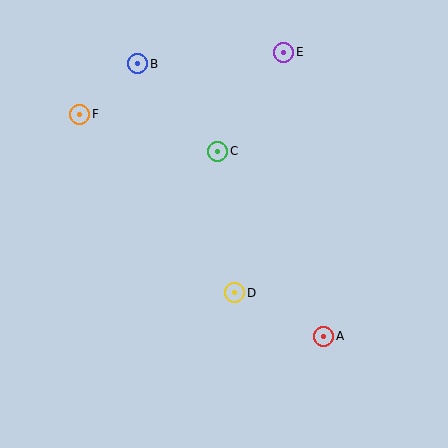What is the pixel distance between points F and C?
The distance between F and C is 143 pixels.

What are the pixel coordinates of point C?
Point C is at (218, 151).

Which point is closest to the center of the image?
Point D at (235, 293) is closest to the center.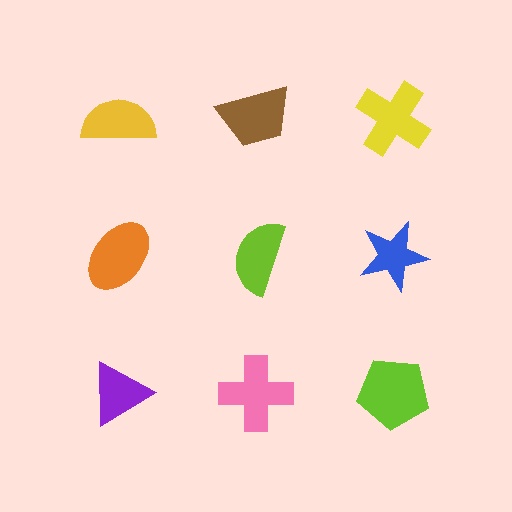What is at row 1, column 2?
A brown trapezoid.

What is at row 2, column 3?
A blue star.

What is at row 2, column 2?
A lime semicircle.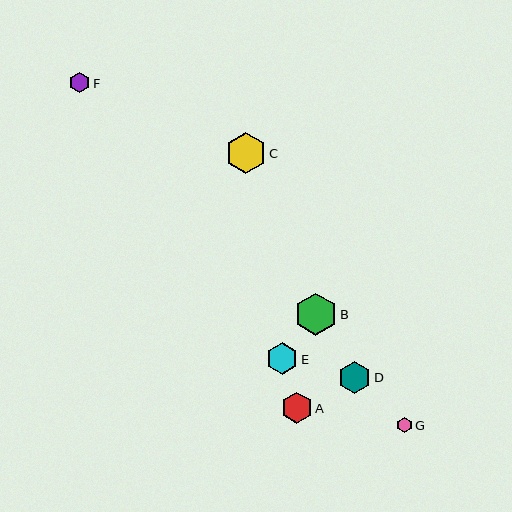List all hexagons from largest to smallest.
From largest to smallest: B, C, D, E, A, F, G.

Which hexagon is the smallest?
Hexagon G is the smallest with a size of approximately 15 pixels.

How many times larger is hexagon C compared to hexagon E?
Hexagon C is approximately 1.3 times the size of hexagon E.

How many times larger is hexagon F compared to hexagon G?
Hexagon F is approximately 1.3 times the size of hexagon G.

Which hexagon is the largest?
Hexagon B is the largest with a size of approximately 42 pixels.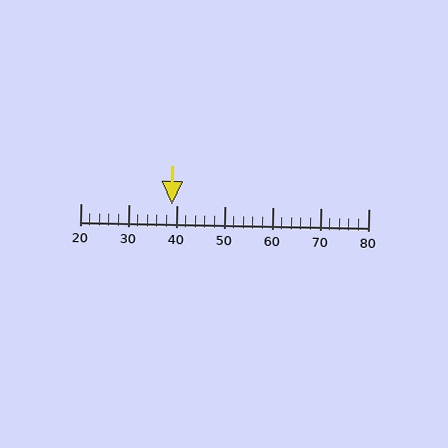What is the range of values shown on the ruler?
The ruler shows values from 20 to 80.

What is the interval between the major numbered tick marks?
The major tick marks are spaced 10 units apart.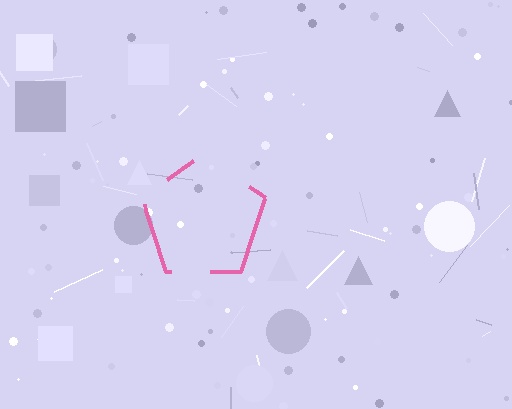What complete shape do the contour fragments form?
The contour fragments form a pentagon.